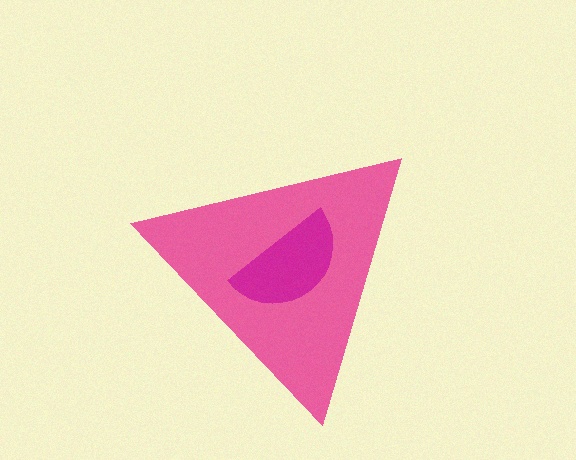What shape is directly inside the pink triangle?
The magenta semicircle.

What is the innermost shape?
The magenta semicircle.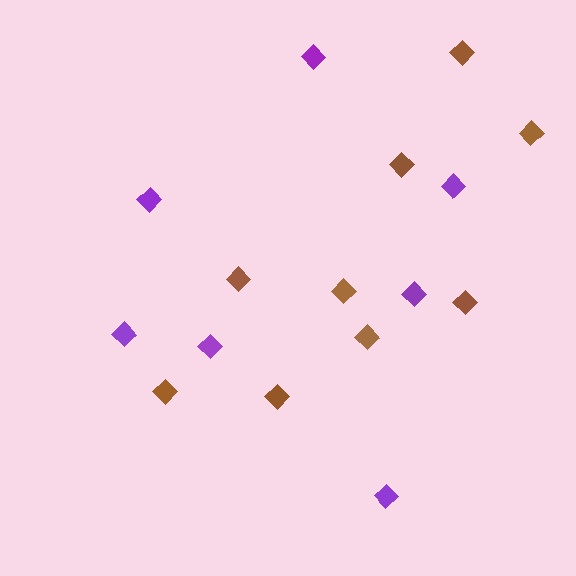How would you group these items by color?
There are 2 groups: one group of purple diamonds (7) and one group of brown diamonds (9).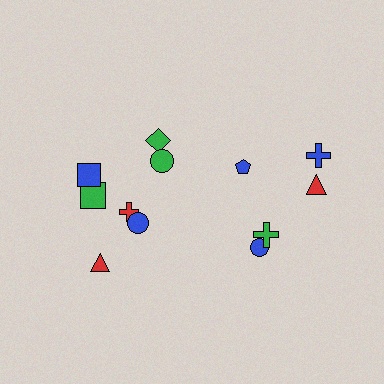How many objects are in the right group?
There are 5 objects.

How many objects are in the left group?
There are 7 objects.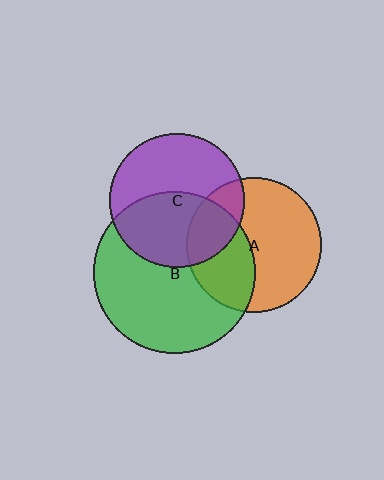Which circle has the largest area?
Circle B (green).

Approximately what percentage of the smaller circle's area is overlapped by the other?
Approximately 40%.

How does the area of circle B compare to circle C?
Approximately 1.4 times.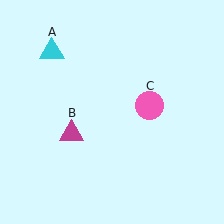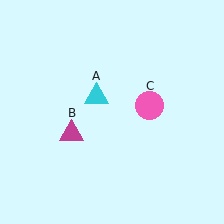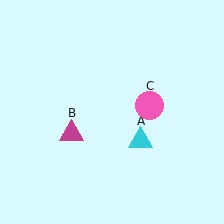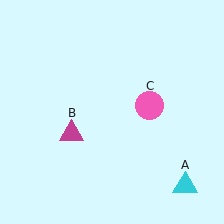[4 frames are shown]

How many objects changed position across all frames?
1 object changed position: cyan triangle (object A).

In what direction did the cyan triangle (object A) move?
The cyan triangle (object A) moved down and to the right.